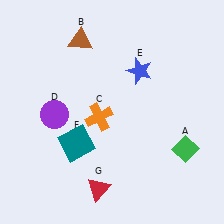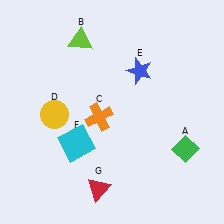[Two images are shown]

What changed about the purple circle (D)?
In Image 1, D is purple. In Image 2, it changed to yellow.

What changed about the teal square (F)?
In Image 1, F is teal. In Image 2, it changed to cyan.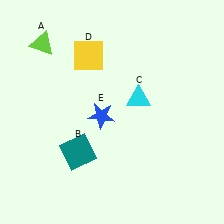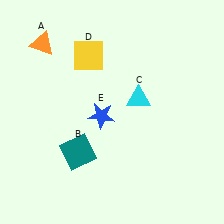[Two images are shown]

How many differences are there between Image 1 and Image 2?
There is 1 difference between the two images.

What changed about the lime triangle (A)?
In Image 1, A is lime. In Image 2, it changed to orange.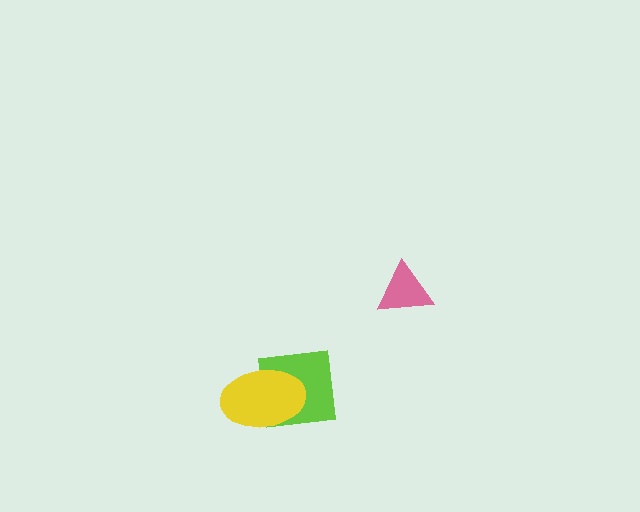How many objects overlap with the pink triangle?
0 objects overlap with the pink triangle.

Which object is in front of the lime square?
The yellow ellipse is in front of the lime square.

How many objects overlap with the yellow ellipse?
1 object overlaps with the yellow ellipse.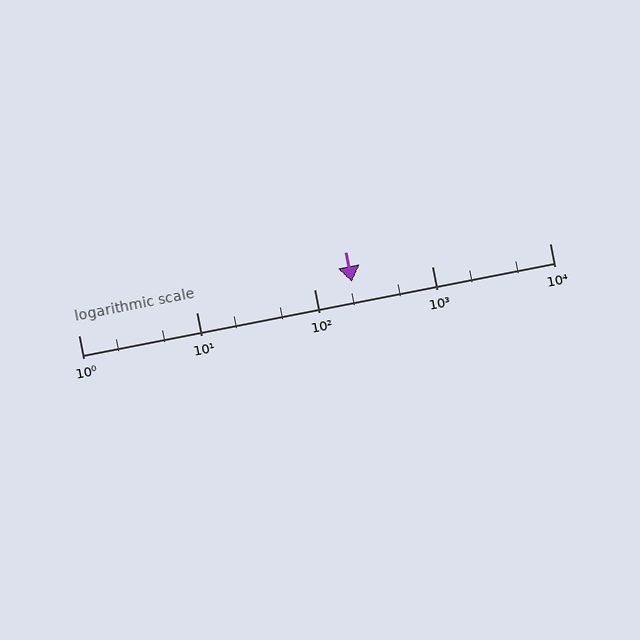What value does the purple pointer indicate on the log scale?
The pointer indicates approximately 210.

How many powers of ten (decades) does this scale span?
The scale spans 4 decades, from 1 to 10000.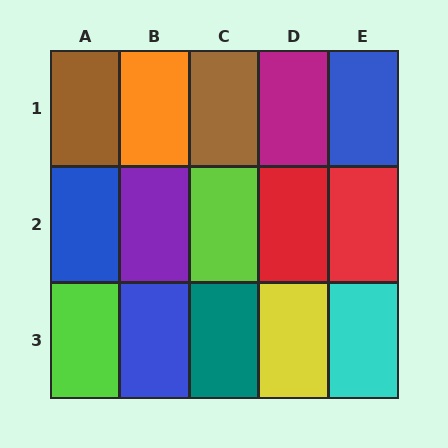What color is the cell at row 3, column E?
Cyan.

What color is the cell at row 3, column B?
Blue.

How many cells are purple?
1 cell is purple.